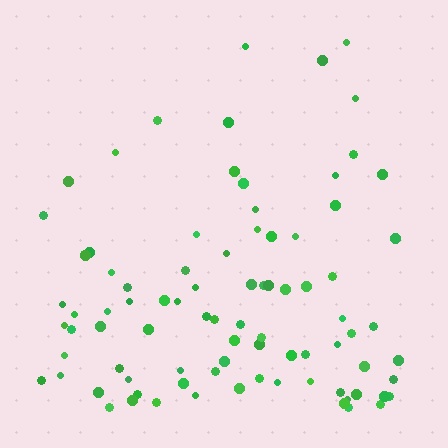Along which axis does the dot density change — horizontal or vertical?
Vertical.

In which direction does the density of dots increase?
From top to bottom, with the bottom side densest.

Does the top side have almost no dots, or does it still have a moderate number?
Still a moderate number, just noticeably fewer than the bottom.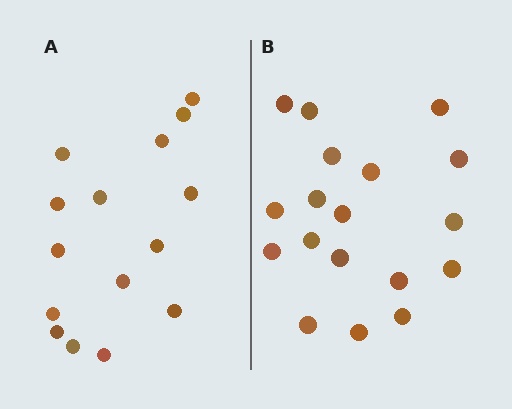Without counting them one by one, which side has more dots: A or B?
Region B (the right region) has more dots.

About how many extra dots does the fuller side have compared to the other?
Region B has just a few more — roughly 2 or 3 more dots than region A.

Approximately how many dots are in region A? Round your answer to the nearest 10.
About 20 dots. (The exact count is 15, which rounds to 20.)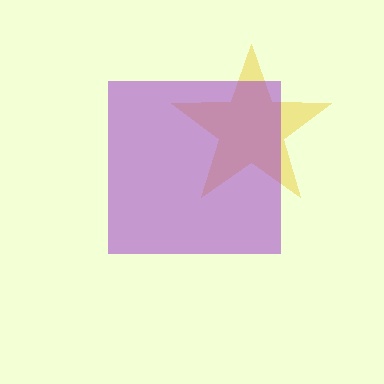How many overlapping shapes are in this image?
There are 2 overlapping shapes in the image.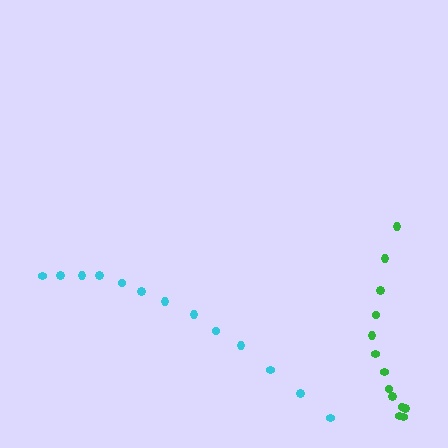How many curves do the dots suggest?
There are 2 distinct paths.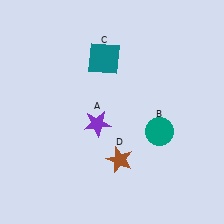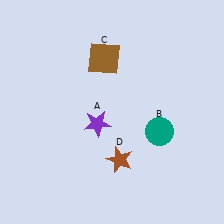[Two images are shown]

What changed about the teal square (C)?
In Image 1, C is teal. In Image 2, it changed to brown.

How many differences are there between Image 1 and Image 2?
There is 1 difference between the two images.